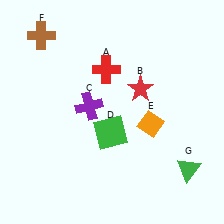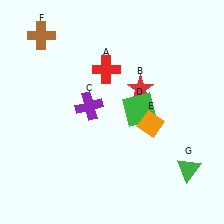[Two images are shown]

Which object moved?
The green square (D) moved right.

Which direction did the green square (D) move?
The green square (D) moved right.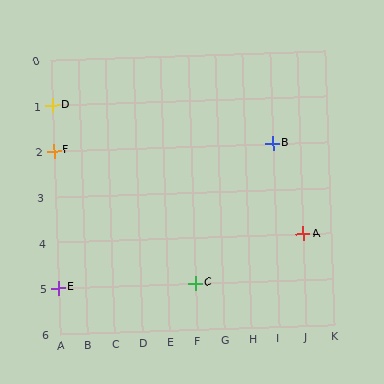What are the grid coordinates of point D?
Point D is at grid coordinates (A, 1).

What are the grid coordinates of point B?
Point B is at grid coordinates (I, 2).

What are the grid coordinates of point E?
Point E is at grid coordinates (A, 5).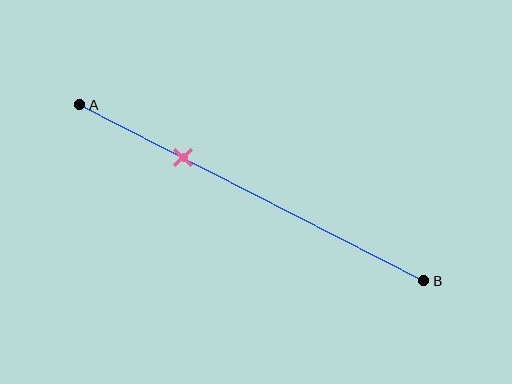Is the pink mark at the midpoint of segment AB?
No, the mark is at about 30% from A, not at the 50% midpoint.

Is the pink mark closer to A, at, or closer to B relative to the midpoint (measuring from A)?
The pink mark is closer to point A than the midpoint of segment AB.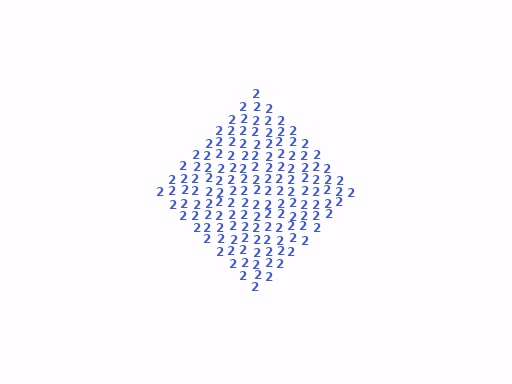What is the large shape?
The large shape is a diamond.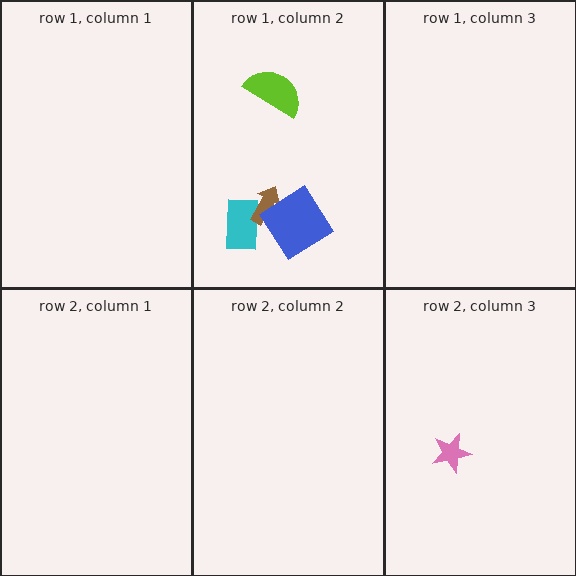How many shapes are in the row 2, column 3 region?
1.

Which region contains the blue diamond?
The row 1, column 2 region.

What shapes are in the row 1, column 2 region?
The cyan rectangle, the lime semicircle, the brown arrow, the blue diamond.